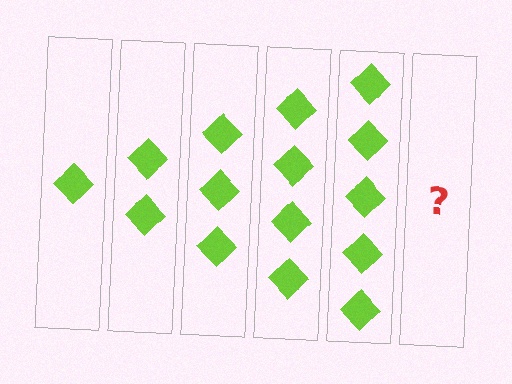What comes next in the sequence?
The next element should be 6 diamonds.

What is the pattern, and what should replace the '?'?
The pattern is that each step adds one more diamond. The '?' should be 6 diamonds.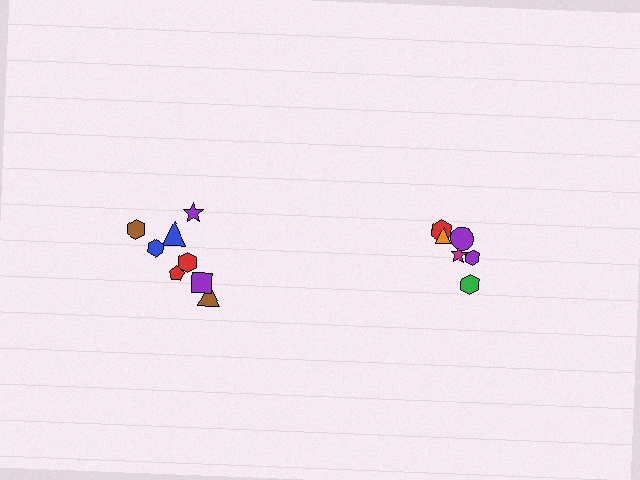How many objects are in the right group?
There are 6 objects.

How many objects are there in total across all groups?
There are 14 objects.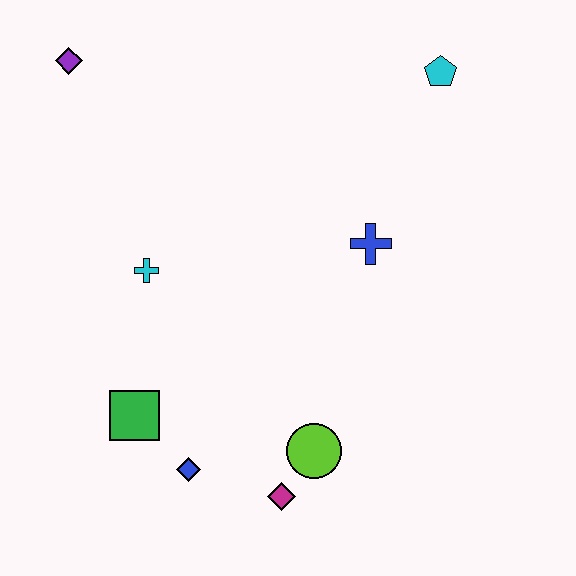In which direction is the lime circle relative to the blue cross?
The lime circle is below the blue cross.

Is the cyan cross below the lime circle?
No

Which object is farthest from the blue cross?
The purple diamond is farthest from the blue cross.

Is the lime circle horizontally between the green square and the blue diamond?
No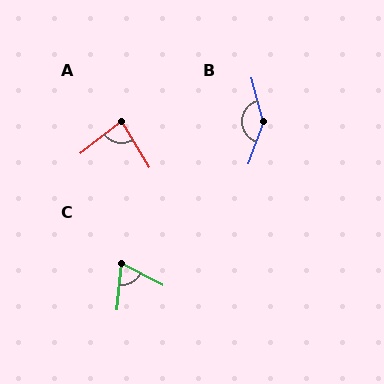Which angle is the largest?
B, at approximately 145 degrees.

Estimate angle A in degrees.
Approximately 83 degrees.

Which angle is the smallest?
C, at approximately 68 degrees.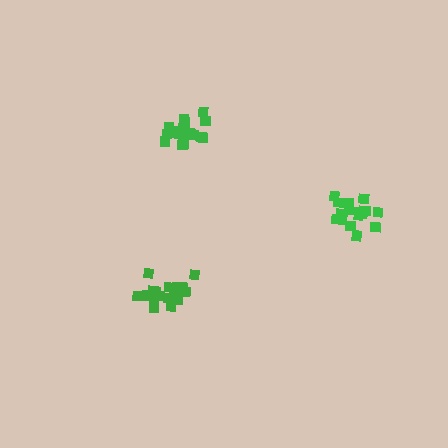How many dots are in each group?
Group 1: 17 dots, Group 2: 20 dots, Group 3: 20 dots (57 total).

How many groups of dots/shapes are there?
There are 3 groups.